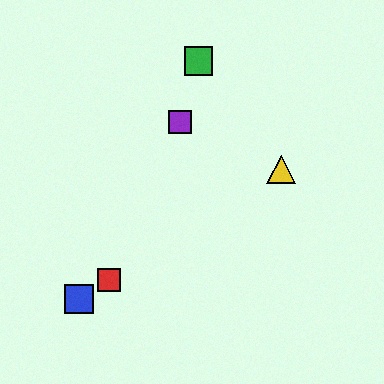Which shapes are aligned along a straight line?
The red square, the blue square, the yellow triangle are aligned along a straight line.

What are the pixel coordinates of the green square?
The green square is at (199, 61).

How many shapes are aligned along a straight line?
3 shapes (the red square, the blue square, the yellow triangle) are aligned along a straight line.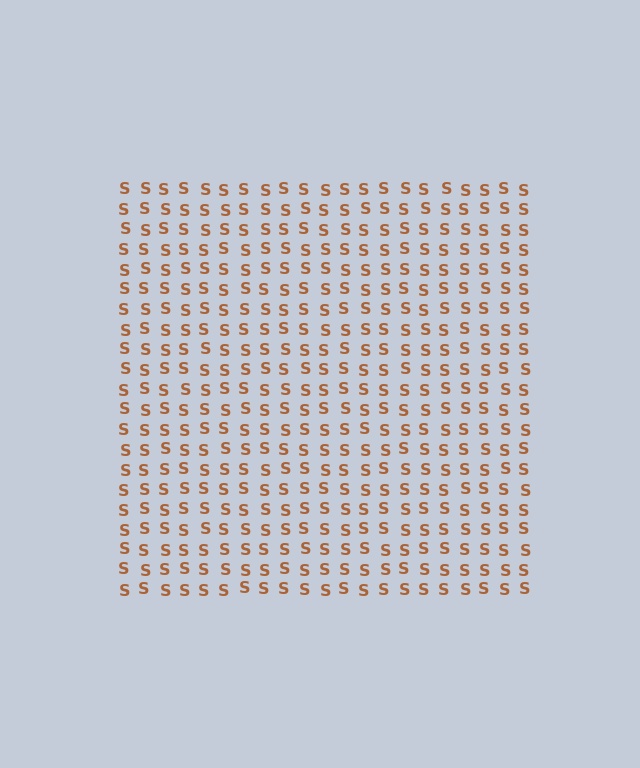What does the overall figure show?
The overall figure shows a square.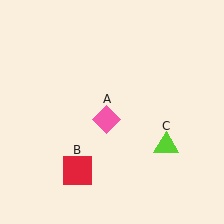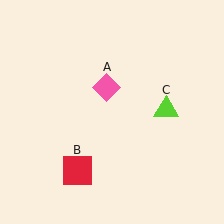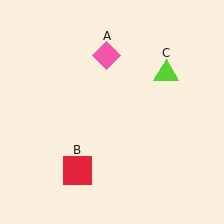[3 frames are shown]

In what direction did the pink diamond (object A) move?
The pink diamond (object A) moved up.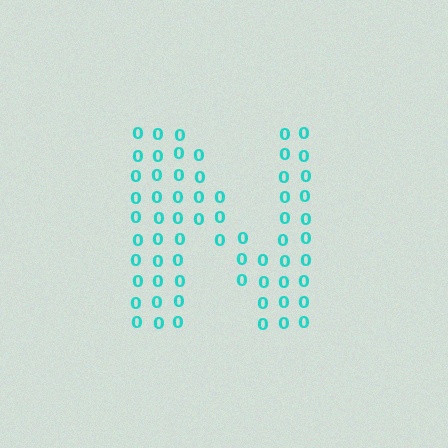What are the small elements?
The small elements are digit 0's.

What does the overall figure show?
The overall figure shows the letter N.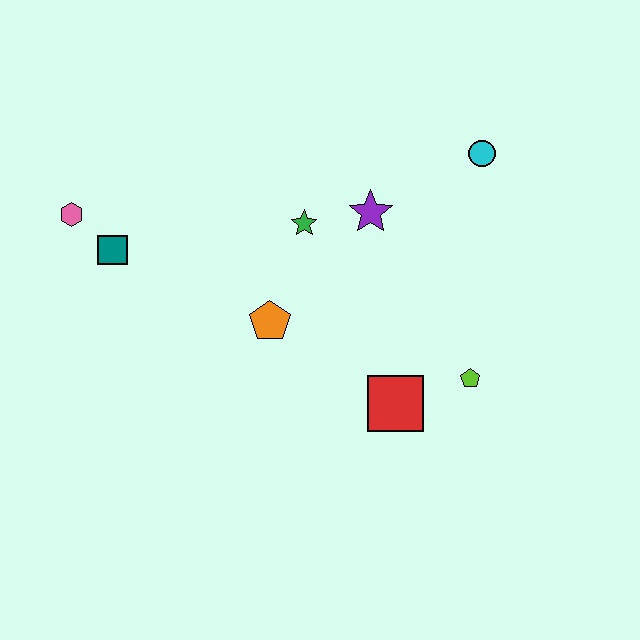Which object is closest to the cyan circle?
The purple star is closest to the cyan circle.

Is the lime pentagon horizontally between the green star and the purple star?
No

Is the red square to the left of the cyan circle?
Yes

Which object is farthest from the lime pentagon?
The pink hexagon is farthest from the lime pentagon.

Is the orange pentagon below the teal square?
Yes